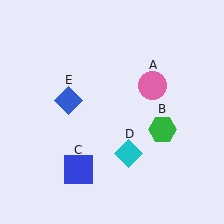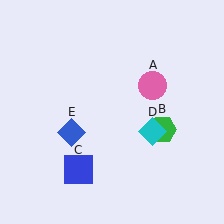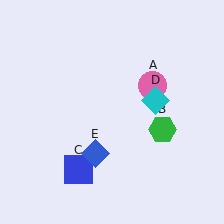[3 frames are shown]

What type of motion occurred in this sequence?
The cyan diamond (object D), blue diamond (object E) rotated counterclockwise around the center of the scene.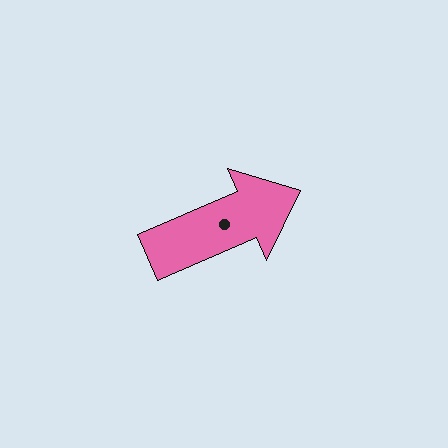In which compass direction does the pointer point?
Northeast.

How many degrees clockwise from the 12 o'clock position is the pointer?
Approximately 67 degrees.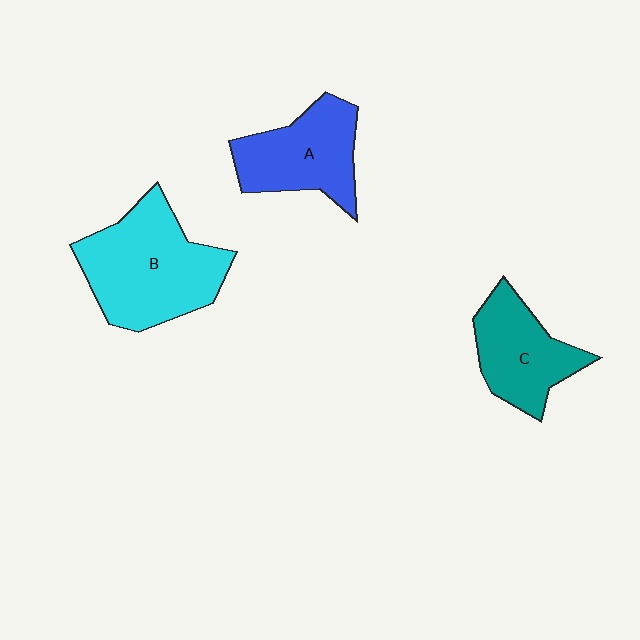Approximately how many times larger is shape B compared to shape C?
Approximately 1.6 times.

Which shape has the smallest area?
Shape C (teal).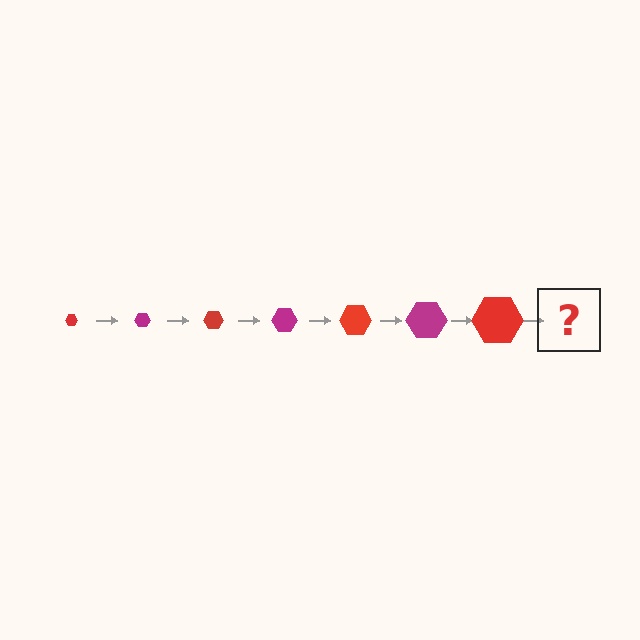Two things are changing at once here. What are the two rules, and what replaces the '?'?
The two rules are that the hexagon grows larger each step and the color cycles through red and magenta. The '?' should be a magenta hexagon, larger than the previous one.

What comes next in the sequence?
The next element should be a magenta hexagon, larger than the previous one.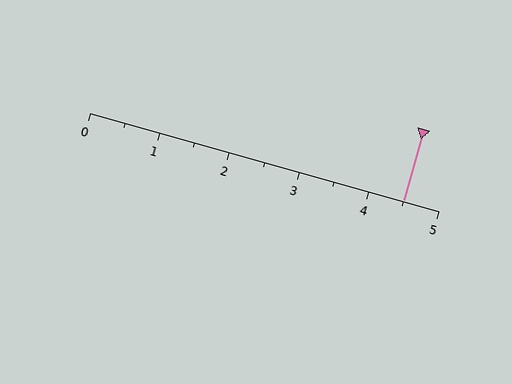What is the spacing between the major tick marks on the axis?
The major ticks are spaced 1 apart.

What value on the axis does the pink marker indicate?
The marker indicates approximately 4.5.